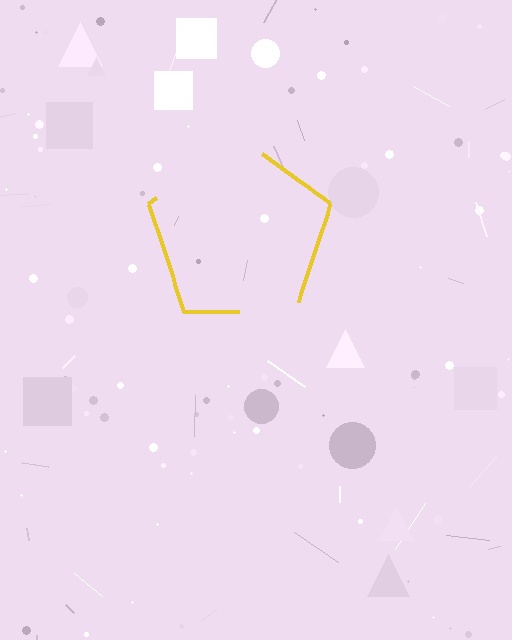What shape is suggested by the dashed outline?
The dashed outline suggests a pentagon.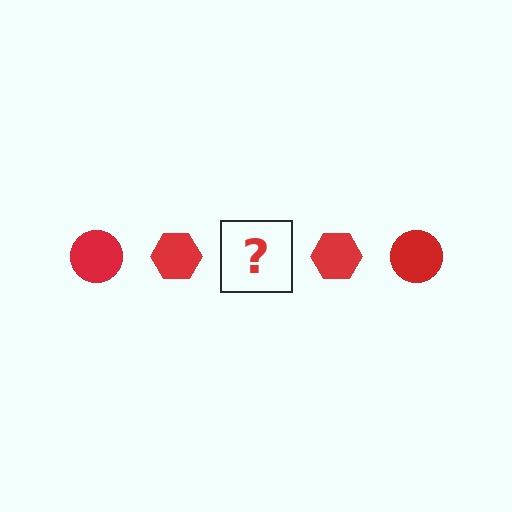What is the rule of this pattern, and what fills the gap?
The rule is that the pattern cycles through circle, hexagon shapes in red. The gap should be filled with a red circle.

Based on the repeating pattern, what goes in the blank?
The blank should be a red circle.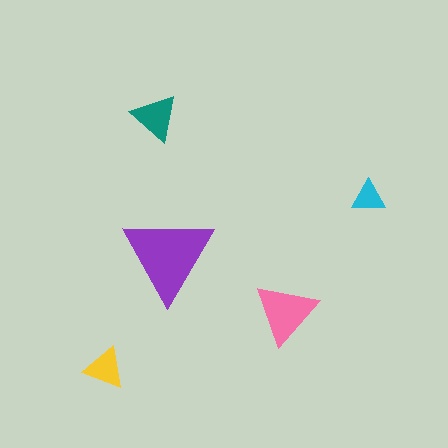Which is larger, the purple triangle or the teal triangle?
The purple one.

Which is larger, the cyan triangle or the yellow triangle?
The yellow one.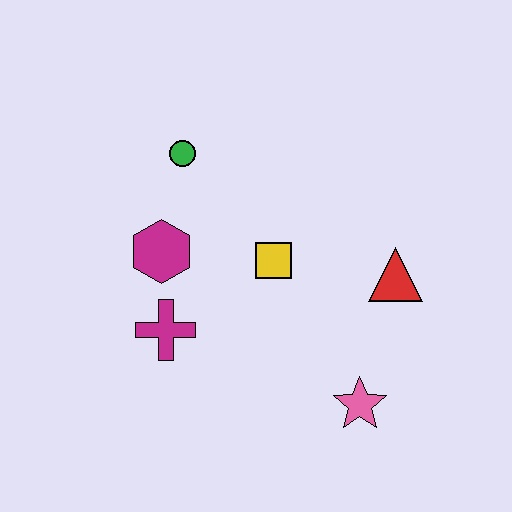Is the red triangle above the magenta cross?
Yes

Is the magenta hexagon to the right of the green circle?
No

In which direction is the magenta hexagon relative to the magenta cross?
The magenta hexagon is above the magenta cross.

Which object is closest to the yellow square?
The magenta hexagon is closest to the yellow square.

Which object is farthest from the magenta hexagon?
The pink star is farthest from the magenta hexagon.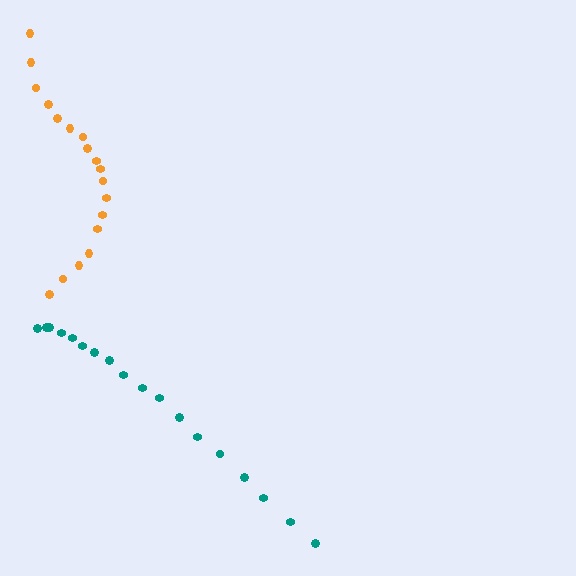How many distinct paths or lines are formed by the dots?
There are 2 distinct paths.